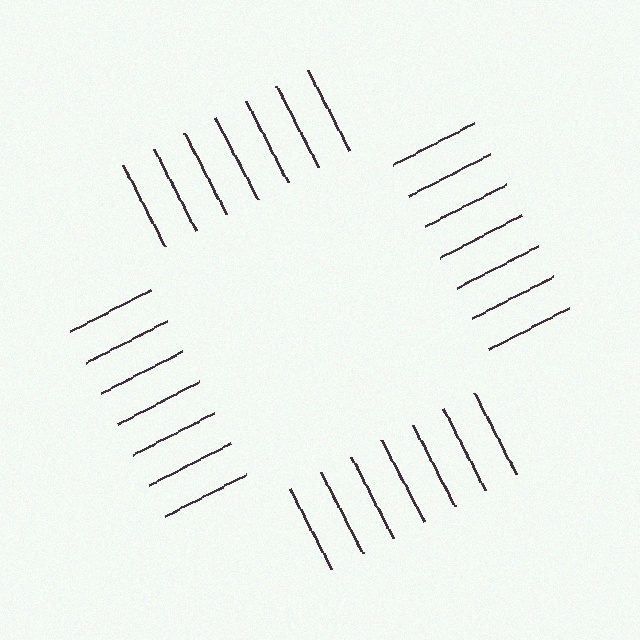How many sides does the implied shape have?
4 sides — the line-ends trace a square.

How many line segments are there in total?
28 — 7 along each of the 4 edges.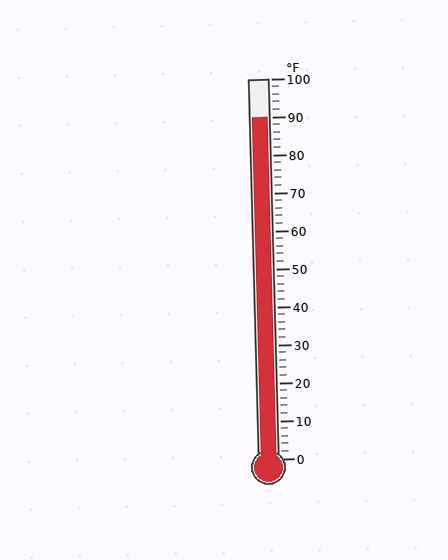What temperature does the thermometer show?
The thermometer shows approximately 90°F.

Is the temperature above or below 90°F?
The temperature is at 90°F.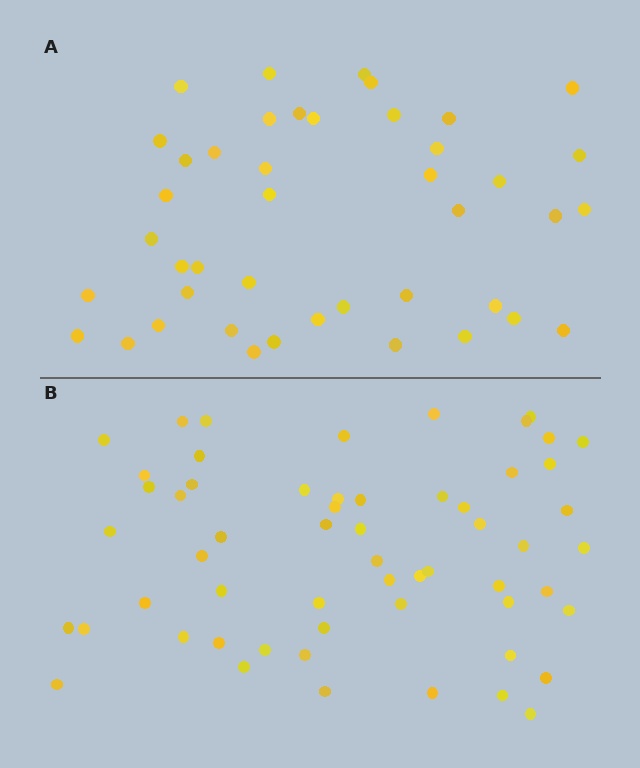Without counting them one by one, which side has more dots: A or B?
Region B (the bottom region) has more dots.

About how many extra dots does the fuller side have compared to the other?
Region B has approximately 15 more dots than region A.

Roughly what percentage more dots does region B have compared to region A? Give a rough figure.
About 35% more.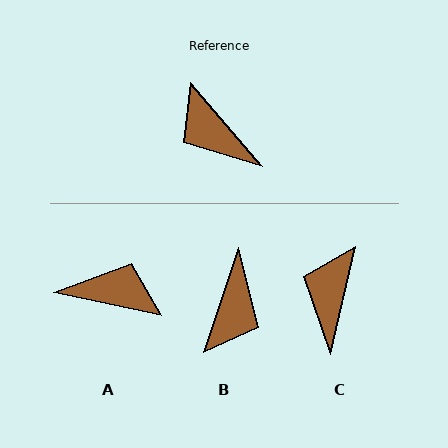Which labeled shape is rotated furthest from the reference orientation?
A, about 143 degrees away.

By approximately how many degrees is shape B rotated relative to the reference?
Approximately 121 degrees counter-clockwise.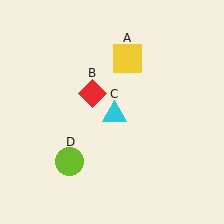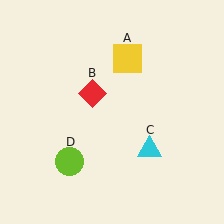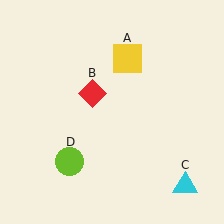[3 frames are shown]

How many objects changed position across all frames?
1 object changed position: cyan triangle (object C).